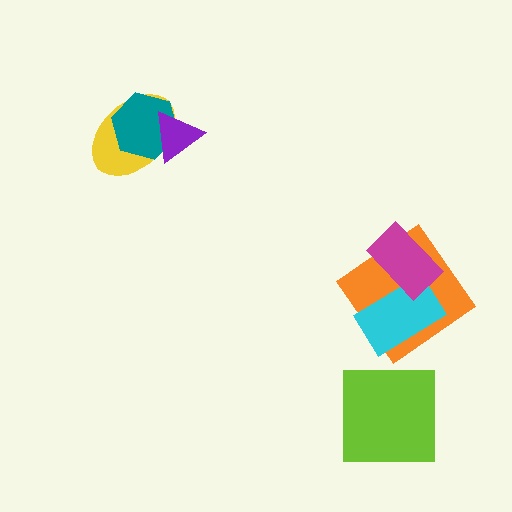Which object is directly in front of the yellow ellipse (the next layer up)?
The teal hexagon is directly in front of the yellow ellipse.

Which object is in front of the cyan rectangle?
The magenta rectangle is in front of the cyan rectangle.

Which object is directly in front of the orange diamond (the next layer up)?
The cyan rectangle is directly in front of the orange diamond.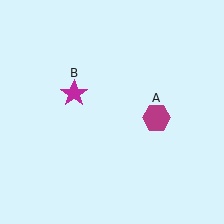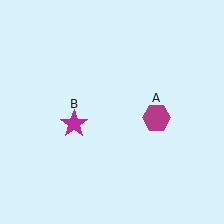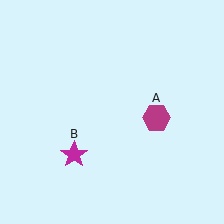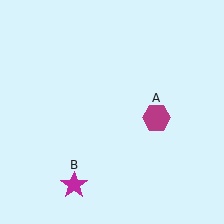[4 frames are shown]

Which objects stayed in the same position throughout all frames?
Magenta hexagon (object A) remained stationary.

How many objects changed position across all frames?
1 object changed position: magenta star (object B).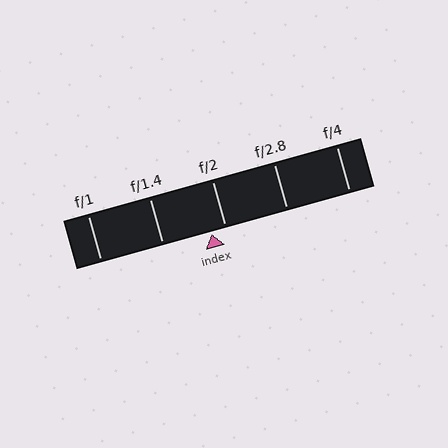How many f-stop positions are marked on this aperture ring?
There are 5 f-stop positions marked.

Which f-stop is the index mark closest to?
The index mark is closest to f/2.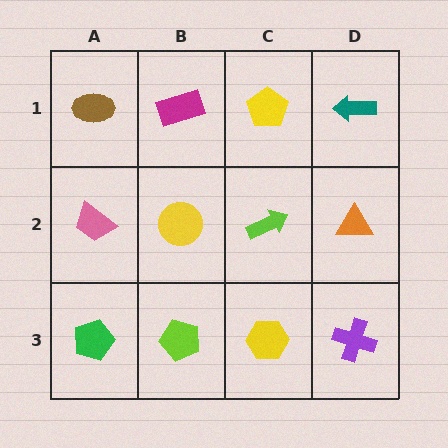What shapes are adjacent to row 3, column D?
An orange triangle (row 2, column D), a yellow hexagon (row 3, column C).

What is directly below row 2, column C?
A yellow hexagon.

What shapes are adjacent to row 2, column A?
A brown ellipse (row 1, column A), a green pentagon (row 3, column A), a yellow circle (row 2, column B).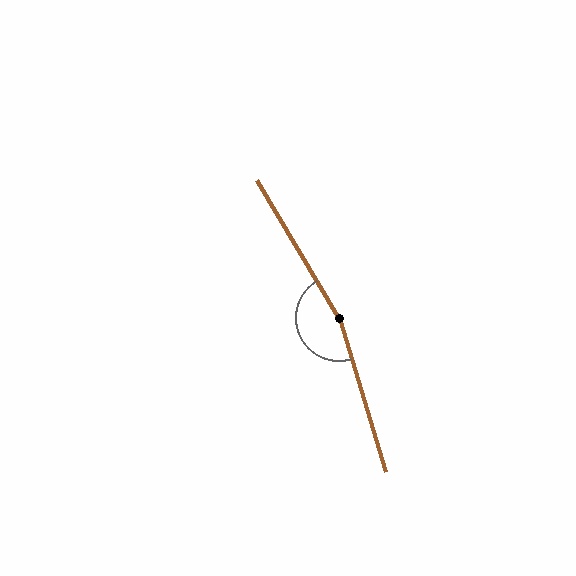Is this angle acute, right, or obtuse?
It is obtuse.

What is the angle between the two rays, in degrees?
Approximately 166 degrees.